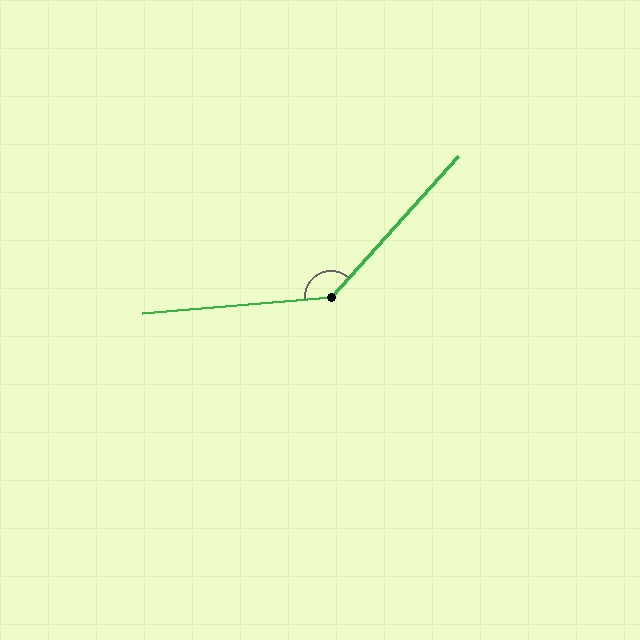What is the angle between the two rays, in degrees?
Approximately 137 degrees.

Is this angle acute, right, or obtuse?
It is obtuse.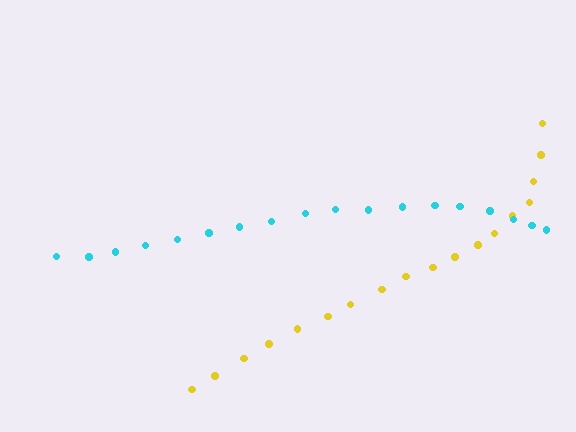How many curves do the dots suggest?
There are 2 distinct paths.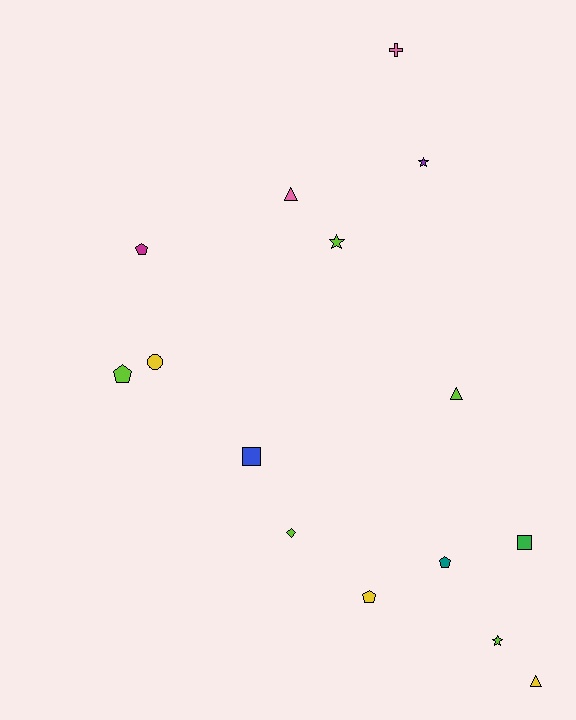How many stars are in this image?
There are 3 stars.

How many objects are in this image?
There are 15 objects.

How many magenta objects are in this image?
There is 1 magenta object.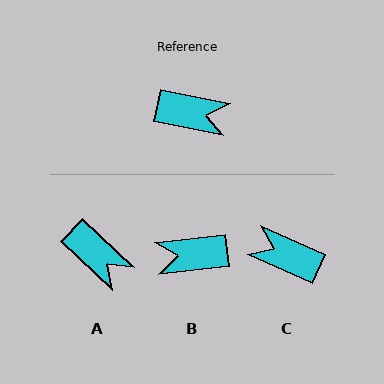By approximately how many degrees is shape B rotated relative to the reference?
Approximately 163 degrees clockwise.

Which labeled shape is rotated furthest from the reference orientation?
C, about 168 degrees away.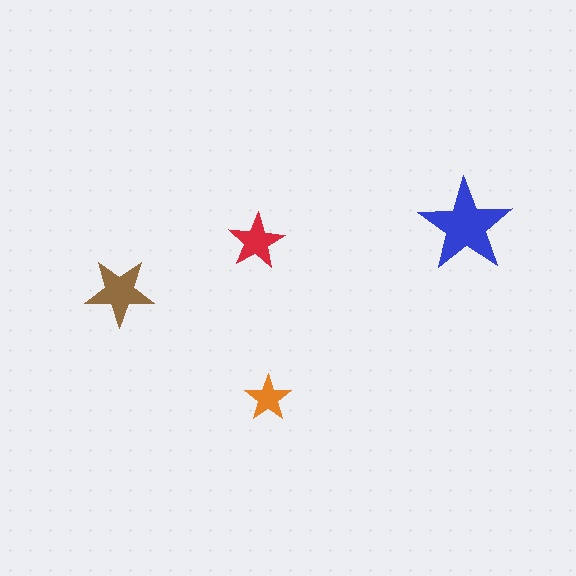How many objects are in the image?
There are 4 objects in the image.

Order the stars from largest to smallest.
the blue one, the brown one, the red one, the orange one.